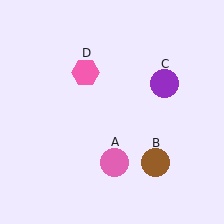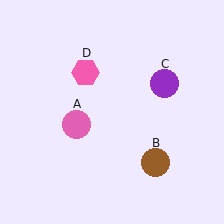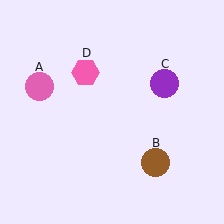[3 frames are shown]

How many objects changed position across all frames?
1 object changed position: pink circle (object A).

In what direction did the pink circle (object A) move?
The pink circle (object A) moved up and to the left.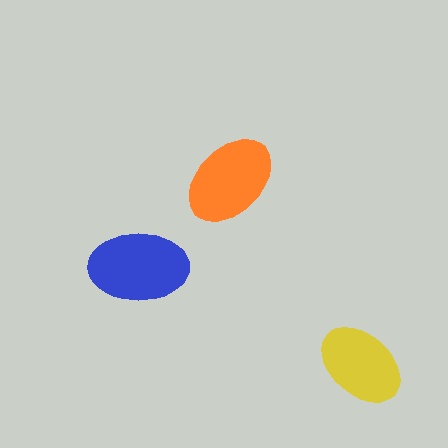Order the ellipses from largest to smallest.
the blue one, the orange one, the yellow one.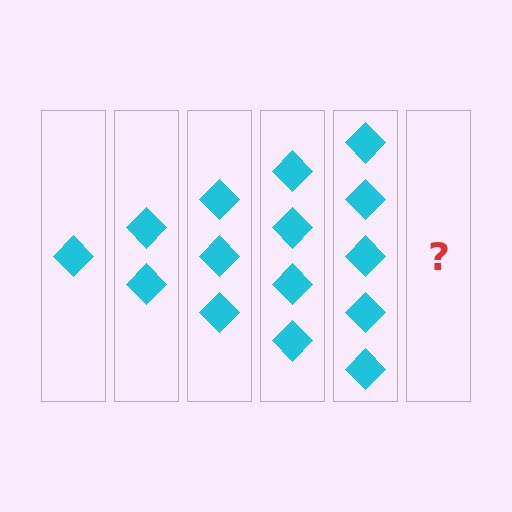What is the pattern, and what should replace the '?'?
The pattern is that each step adds one more diamond. The '?' should be 6 diamonds.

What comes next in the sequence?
The next element should be 6 diamonds.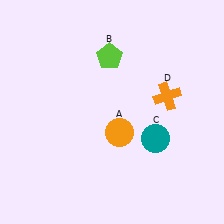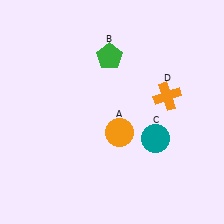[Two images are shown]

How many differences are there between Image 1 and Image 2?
There is 1 difference between the two images.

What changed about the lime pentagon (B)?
In Image 1, B is lime. In Image 2, it changed to green.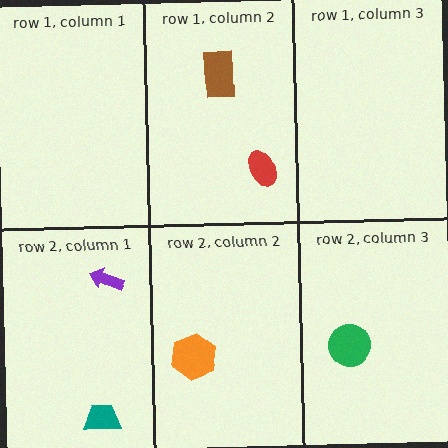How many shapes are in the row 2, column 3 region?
1.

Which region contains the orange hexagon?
The row 2, column 2 region.